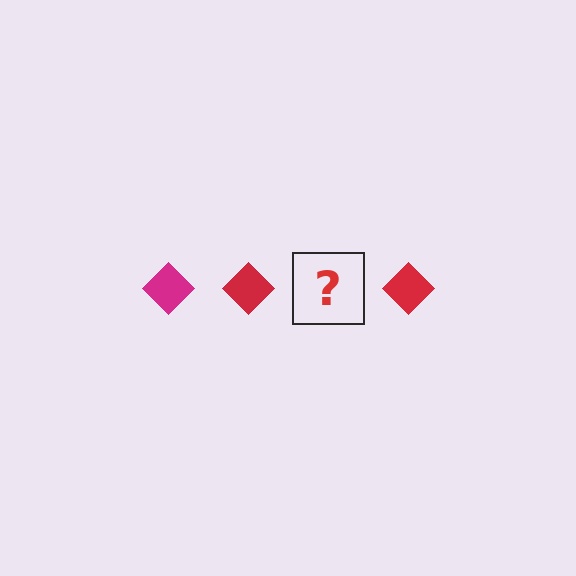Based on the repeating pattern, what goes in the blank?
The blank should be a magenta diamond.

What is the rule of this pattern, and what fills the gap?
The rule is that the pattern cycles through magenta, red diamonds. The gap should be filled with a magenta diamond.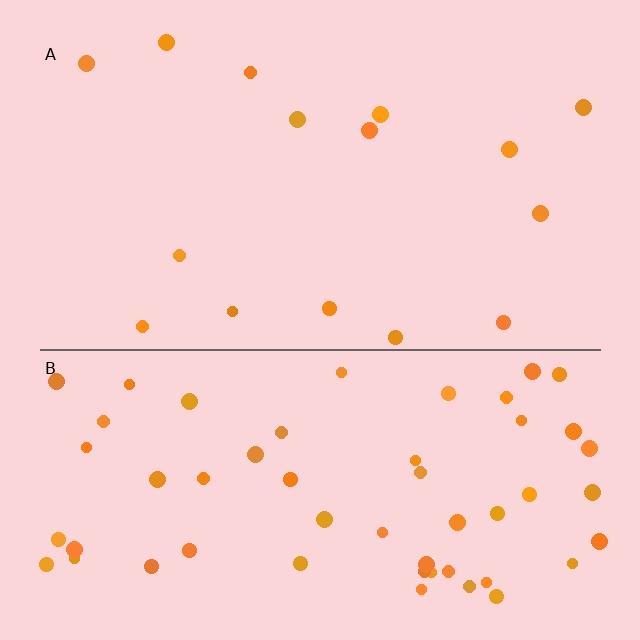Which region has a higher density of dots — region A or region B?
B (the bottom).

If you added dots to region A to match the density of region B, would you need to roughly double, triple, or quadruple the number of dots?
Approximately quadruple.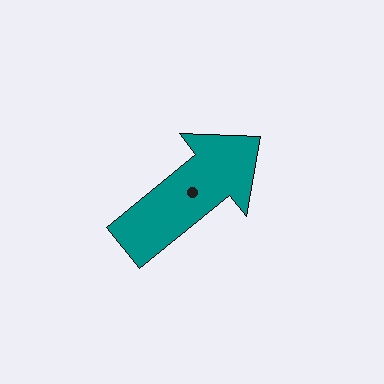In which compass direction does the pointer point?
Northeast.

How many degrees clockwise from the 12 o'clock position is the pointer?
Approximately 51 degrees.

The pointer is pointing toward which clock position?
Roughly 2 o'clock.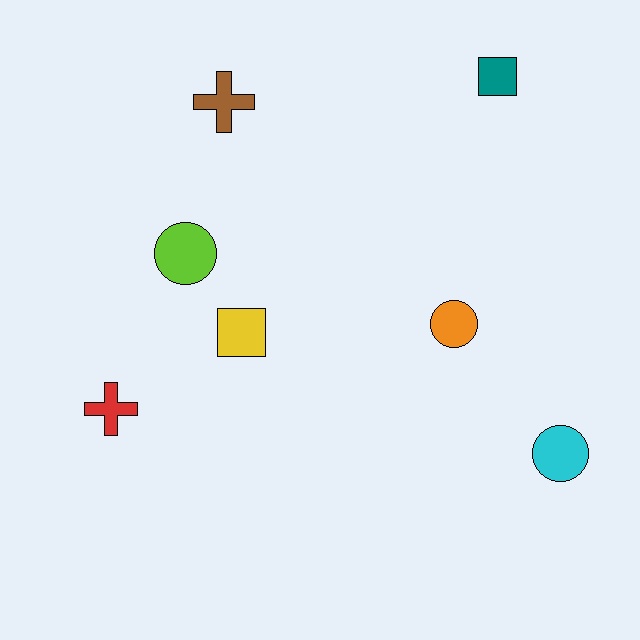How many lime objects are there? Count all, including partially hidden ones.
There is 1 lime object.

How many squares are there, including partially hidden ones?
There are 2 squares.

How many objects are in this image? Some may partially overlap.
There are 7 objects.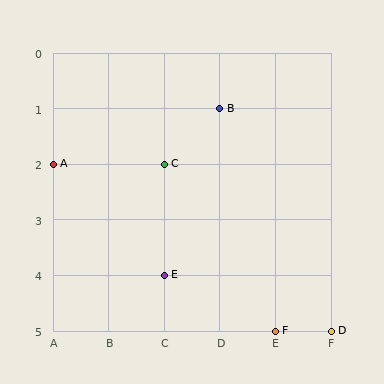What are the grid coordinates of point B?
Point B is at grid coordinates (D, 1).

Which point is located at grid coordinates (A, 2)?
Point A is at (A, 2).